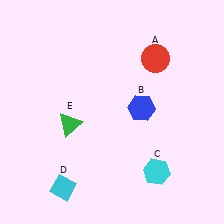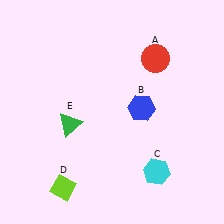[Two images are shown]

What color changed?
The diamond (D) changed from cyan in Image 1 to lime in Image 2.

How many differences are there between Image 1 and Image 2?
There is 1 difference between the two images.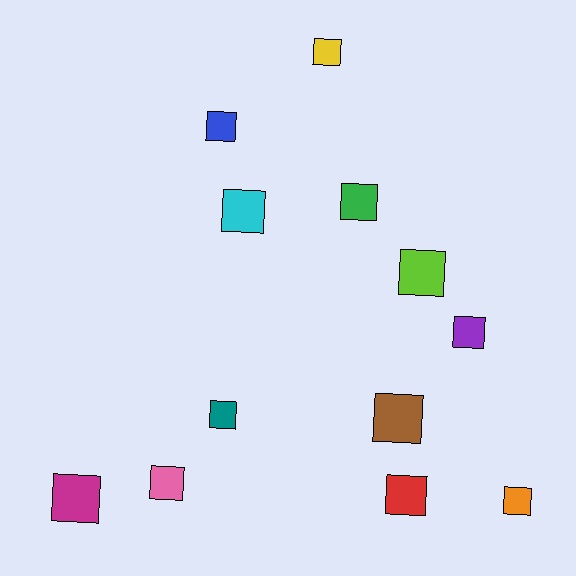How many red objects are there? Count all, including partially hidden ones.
There is 1 red object.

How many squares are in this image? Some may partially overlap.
There are 12 squares.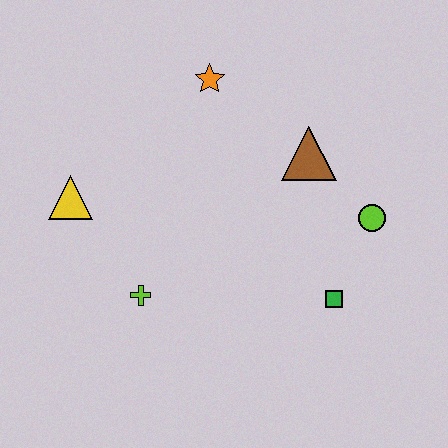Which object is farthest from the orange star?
The green square is farthest from the orange star.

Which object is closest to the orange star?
The brown triangle is closest to the orange star.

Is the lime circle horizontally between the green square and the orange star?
No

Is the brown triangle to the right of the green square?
No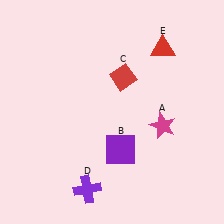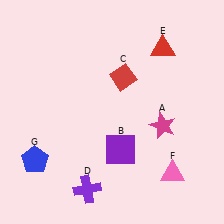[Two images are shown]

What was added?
A pink triangle (F), a blue pentagon (G) were added in Image 2.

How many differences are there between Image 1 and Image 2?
There are 2 differences between the two images.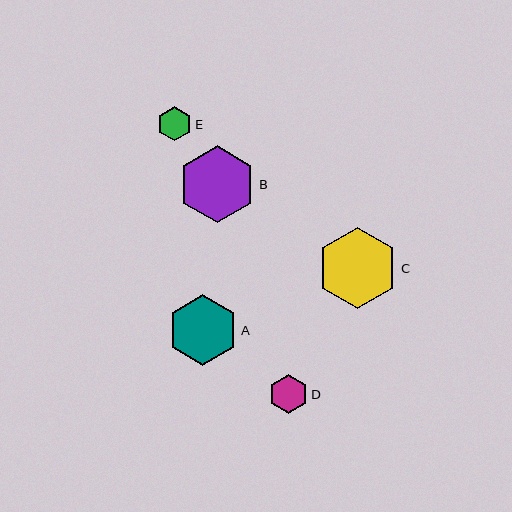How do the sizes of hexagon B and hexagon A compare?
Hexagon B and hexagon A are approximately the same size.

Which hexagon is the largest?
Hexagon C is the largest with a size of approximately 81 pixels.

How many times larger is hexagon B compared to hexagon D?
Hexagon B is approximately 2.0 times the size of hexagon D.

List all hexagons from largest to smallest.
From largest to smallest: C, B, A, D, E.